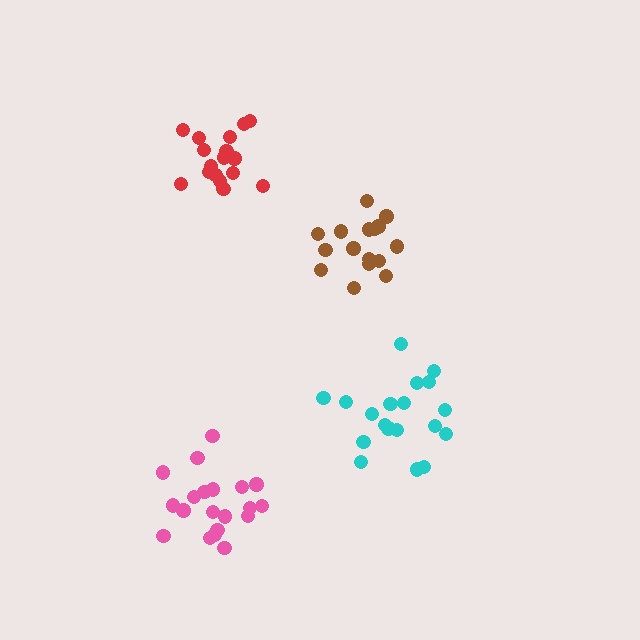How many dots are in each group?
Group 1: 16 dots, Group 2: 19 dots, Group 3: 20 dots, Group 4: 18 dots (73 total).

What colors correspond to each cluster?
The clusters are colored: brown, cyan, pink, red.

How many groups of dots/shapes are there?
There are 4 groups.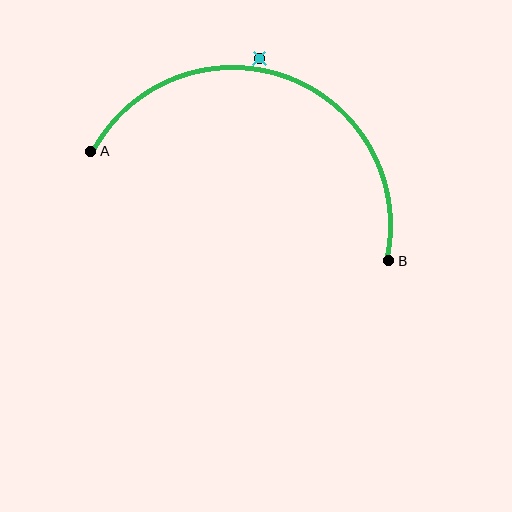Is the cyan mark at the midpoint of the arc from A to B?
No — the cyan mark does not lie on the arc at all. It sits slightly outside the curve.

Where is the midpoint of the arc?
The arc midpoint is the point on the curve farthest from the straight line joining A and B. It sits above that line.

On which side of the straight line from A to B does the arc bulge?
The arc bulges above the straight line connecting A and B.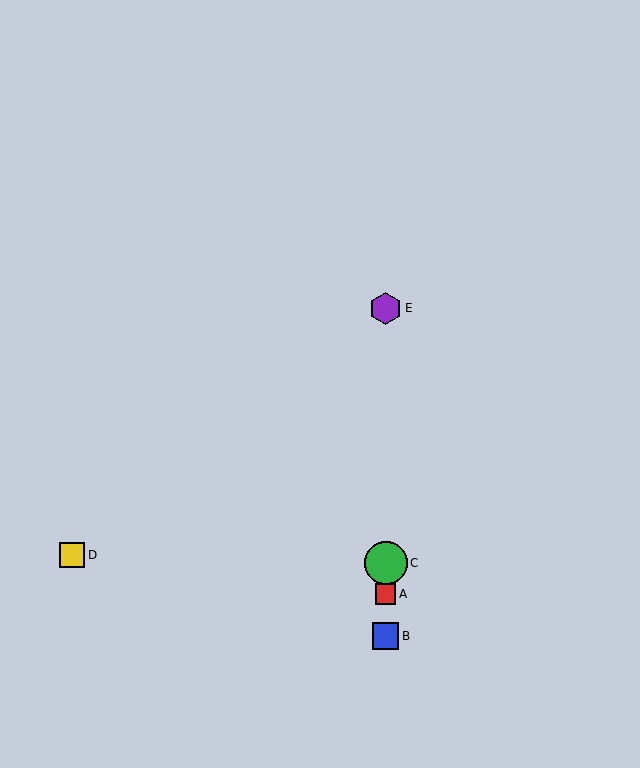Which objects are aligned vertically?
Objects A, B, C, E are aligned vertically.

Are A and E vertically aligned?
Yes, both are at x≈386.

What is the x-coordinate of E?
Object E is at x≈386.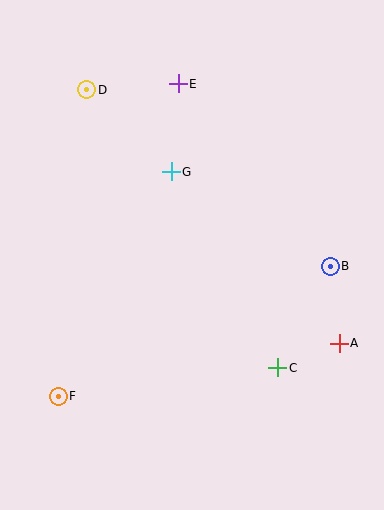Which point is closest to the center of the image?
Point G at (171, 172) is closest to the center.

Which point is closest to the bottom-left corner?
Point F is closest to the bottom-left corner.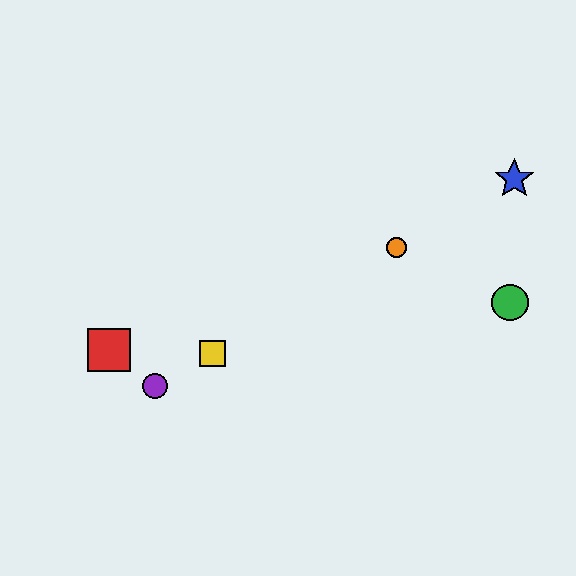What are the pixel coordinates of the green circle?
The green circle is at (510, 303).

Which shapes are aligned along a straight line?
The blue star, the yellow square, the purple circle, the orange circle are aligned along a straight line.